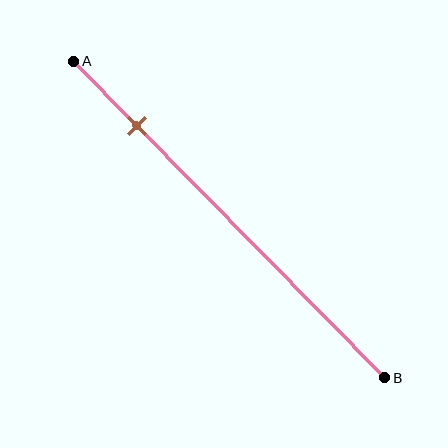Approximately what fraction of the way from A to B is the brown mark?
The brown mark is approximately 20% of the way from A to B.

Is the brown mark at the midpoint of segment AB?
No, the mark is at about 20% from A, not at the 50% midpoint.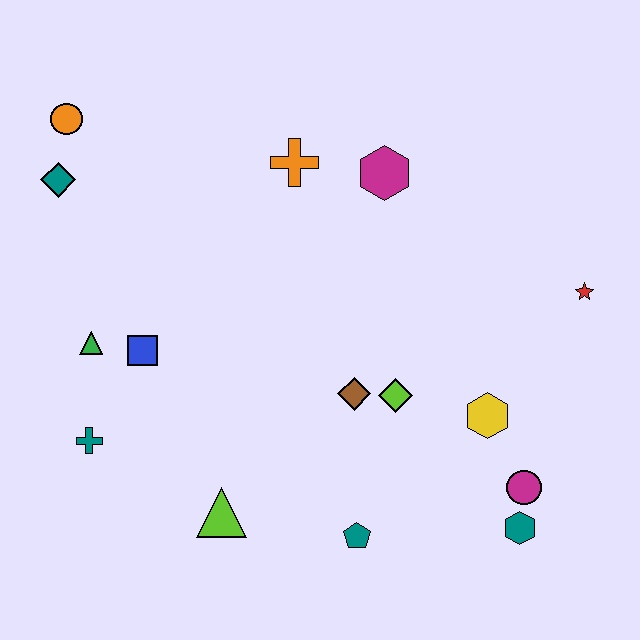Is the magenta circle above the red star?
No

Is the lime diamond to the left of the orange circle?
No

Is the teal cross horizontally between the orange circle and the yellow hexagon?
Yes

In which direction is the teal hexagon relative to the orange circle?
The teal hexagon is to the right of the orange circle.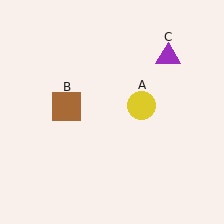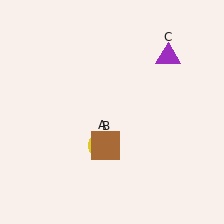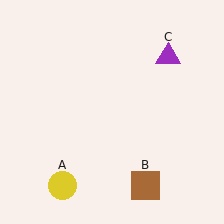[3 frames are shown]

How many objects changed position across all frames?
2 objects changed position: yellow circle (object A), brown square (object B).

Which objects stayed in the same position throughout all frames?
Purple triangle (object C) remained stationary.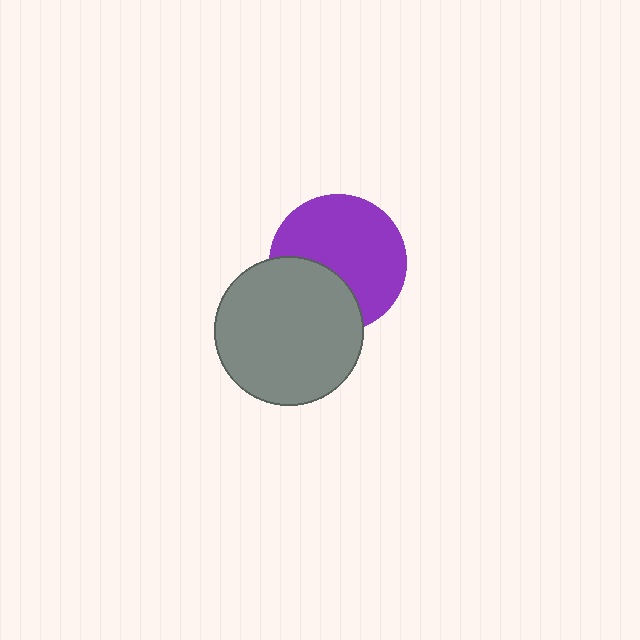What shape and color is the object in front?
The object in front is a gray circle.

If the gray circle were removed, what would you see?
You would see the complete purple circle.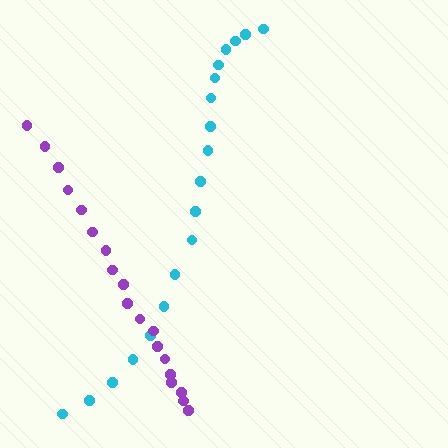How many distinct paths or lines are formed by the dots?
There are 2 distinct paths.